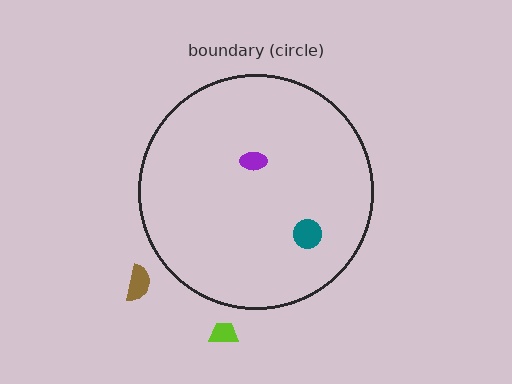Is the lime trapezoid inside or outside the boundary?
Outside.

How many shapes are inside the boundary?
2 inside, 2 outside.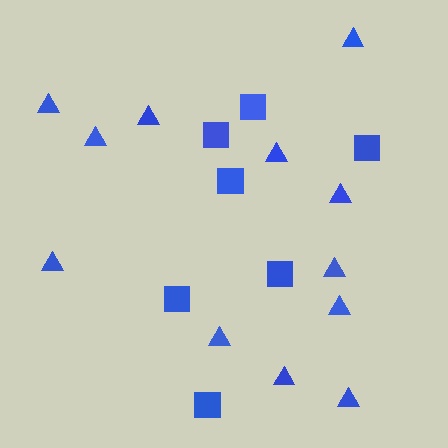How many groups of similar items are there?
There are 2 groups: one group of squares (7) and one group of triangles (12).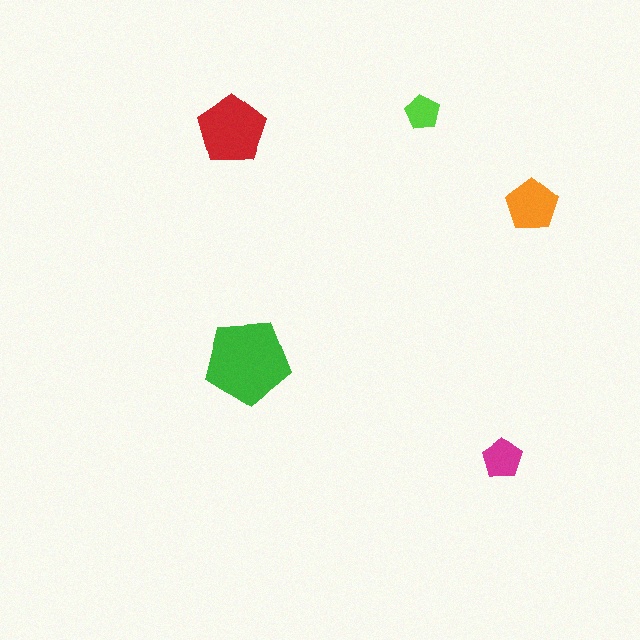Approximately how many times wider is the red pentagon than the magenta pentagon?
About 1.5 times wider.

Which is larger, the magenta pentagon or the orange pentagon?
The orange one.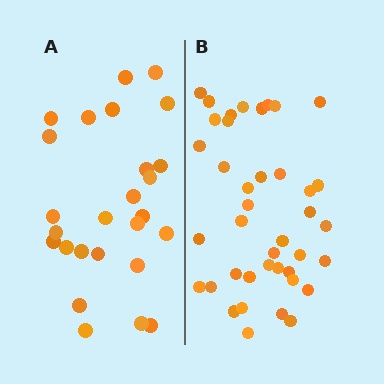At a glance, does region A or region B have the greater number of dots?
Region B (the right region) has more dots.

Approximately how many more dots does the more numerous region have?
Region B has approximately 15 more dots than region A.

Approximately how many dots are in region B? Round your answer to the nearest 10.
About 40 dots.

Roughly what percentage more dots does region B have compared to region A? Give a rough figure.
About 55% more.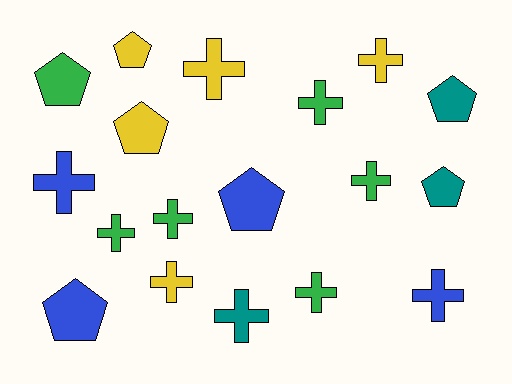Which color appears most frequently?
Green, with 6 objects.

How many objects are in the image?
There are 18 objects.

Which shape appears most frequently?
Cross, with 11 objects.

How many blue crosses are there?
There are 2 blue crosses.